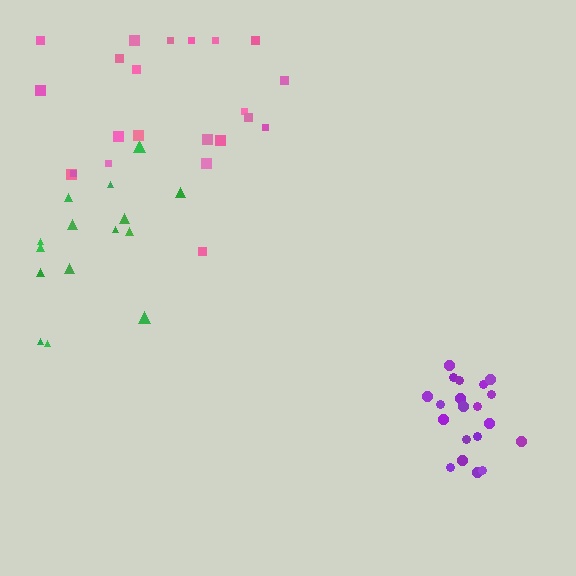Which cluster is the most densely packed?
Purple.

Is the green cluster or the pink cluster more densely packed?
Pink.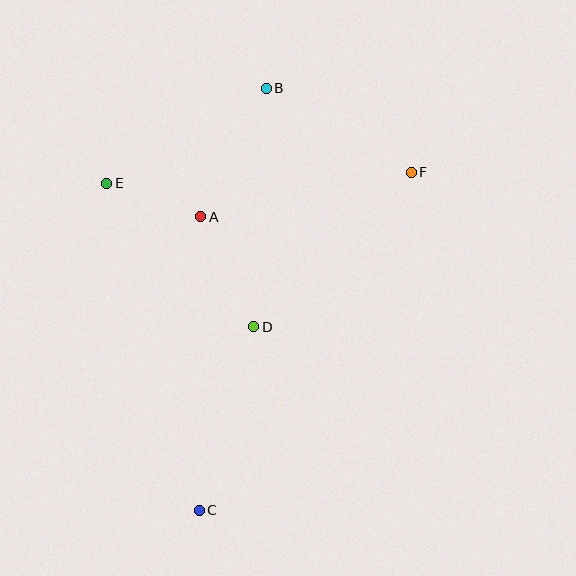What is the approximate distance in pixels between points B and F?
The distance between B and F is approximately 168 pixels.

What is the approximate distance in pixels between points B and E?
The distance between B and E is approximately 186 pixels.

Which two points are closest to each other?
Points A and E are closest to each other.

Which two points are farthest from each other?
Points B and C are farthest from each other.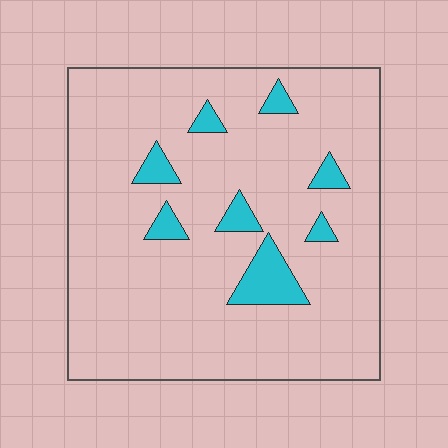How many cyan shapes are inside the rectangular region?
8.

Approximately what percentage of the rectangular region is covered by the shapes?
Approximately 10%.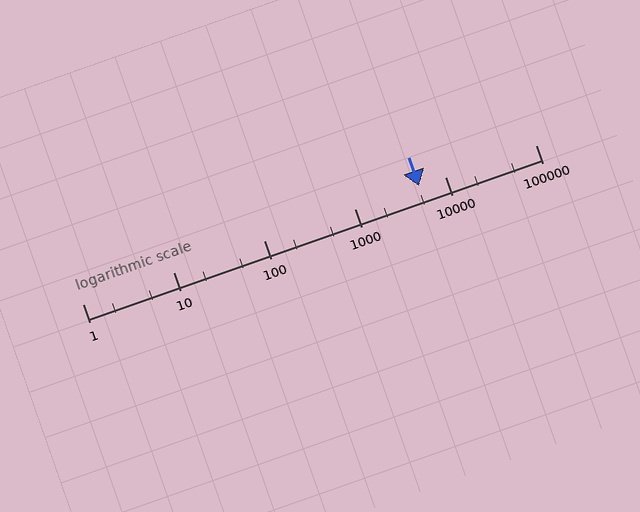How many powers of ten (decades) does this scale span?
The scale spans 5 decades, from 1 to 100000.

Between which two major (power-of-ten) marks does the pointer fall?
The pointer is between 1000 and 10000.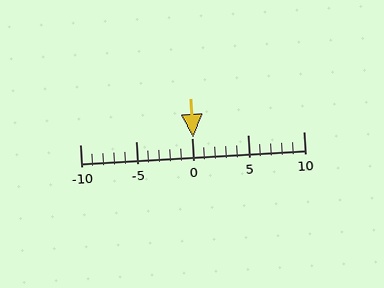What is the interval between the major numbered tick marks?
The major tick marks are spaced 5 units apart.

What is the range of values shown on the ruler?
The ruler shows values from -10 to 10.